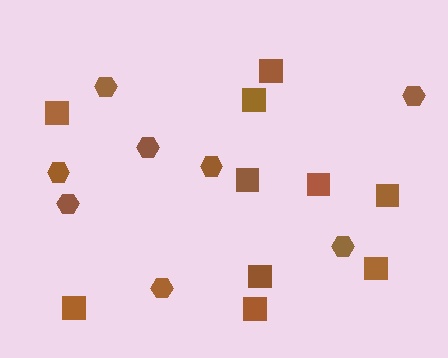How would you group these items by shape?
There are 2 groups: one group of squares (10) and one group of hexagons (8).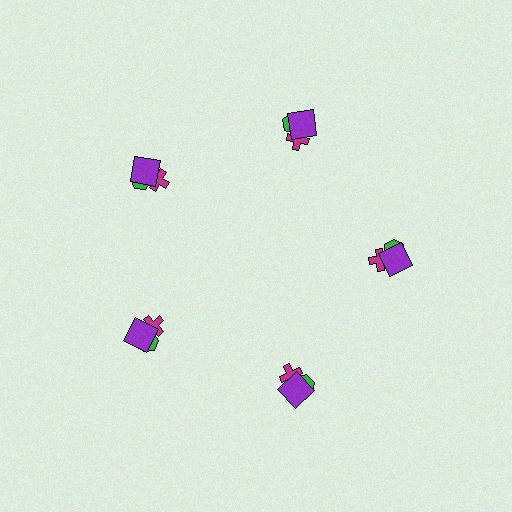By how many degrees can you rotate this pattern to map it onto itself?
The pattern maps onto itself every 72 degrees of rotation.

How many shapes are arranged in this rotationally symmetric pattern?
There are 15 shapes, arranged in 5 groups of 3.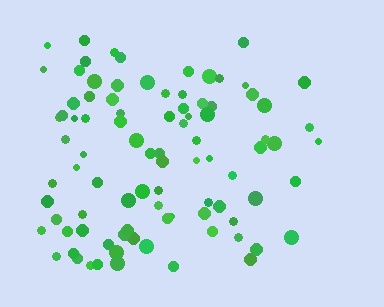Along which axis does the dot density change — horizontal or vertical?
Horizontal.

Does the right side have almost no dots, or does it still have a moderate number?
Still a moderate number, just noticeably fewer than the left.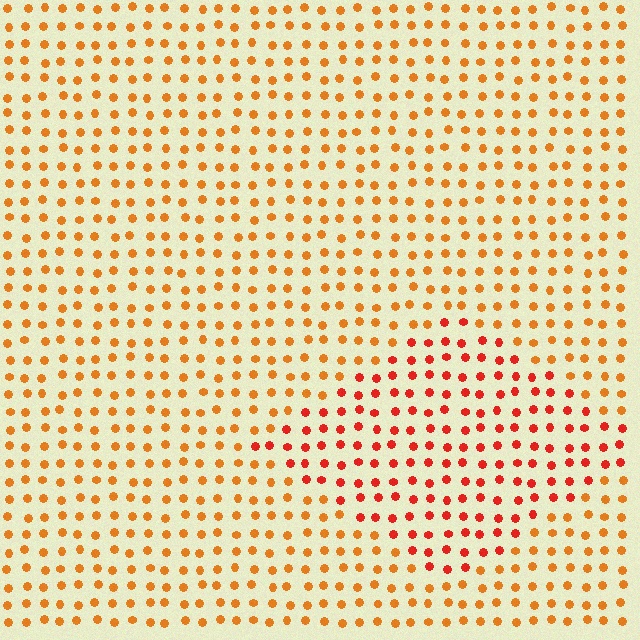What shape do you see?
I see a diamond.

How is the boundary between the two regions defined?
The boundary is defined purely by a slight shift in hue (about 28 degrees). Spacing, size, and orientation are identical on both sides.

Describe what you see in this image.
The image is filled with small orange elements in a uniform arrangement. A diamond-shaped region is visible where the elements are tinted to a slightly different hue, forming a subtle color boundary.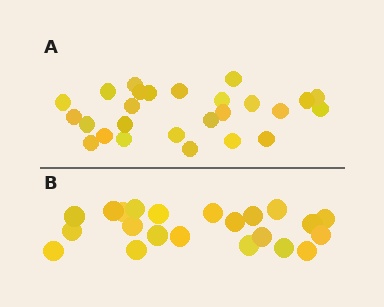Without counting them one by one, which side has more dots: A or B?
Region A (the top region) has more dots.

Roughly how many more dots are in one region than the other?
Region A has about 4 more dots than region B.